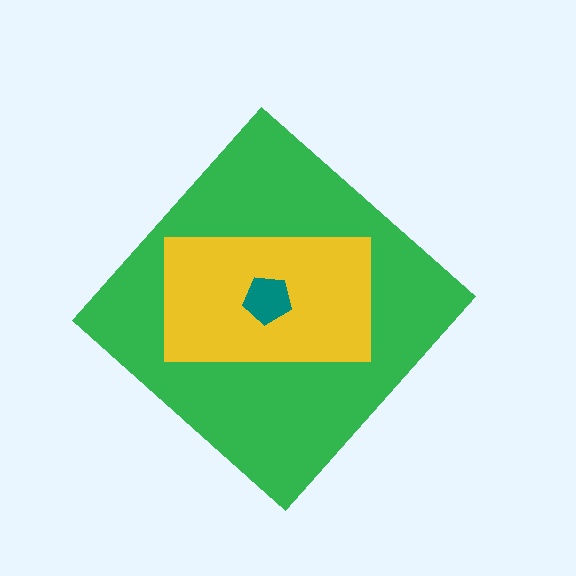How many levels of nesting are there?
3.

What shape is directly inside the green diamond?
The yellow rectangle.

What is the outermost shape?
The green diamond.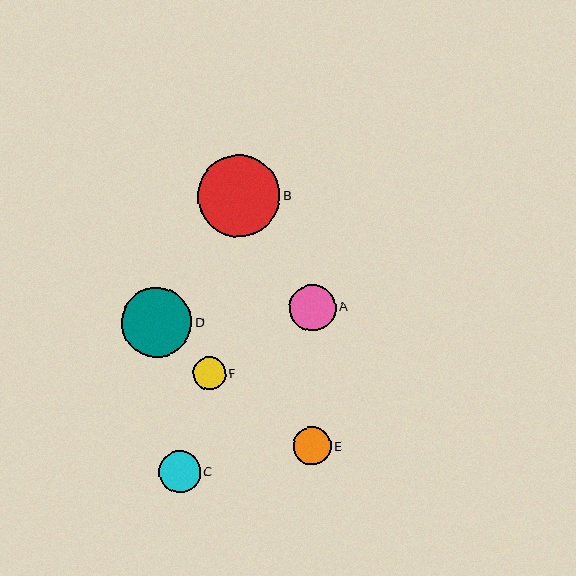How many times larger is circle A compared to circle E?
Circle A is approximately 1.2 times the size of circle E.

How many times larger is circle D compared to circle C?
Circle D is approximately 1.7 times the size of circle C.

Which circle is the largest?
Circle B is the largest with a size of approximately 82 pixels.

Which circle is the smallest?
Circle F is the smallest with a size of approximately 33 pixels.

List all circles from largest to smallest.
From largest to smallest: B, D, A, C, E, F.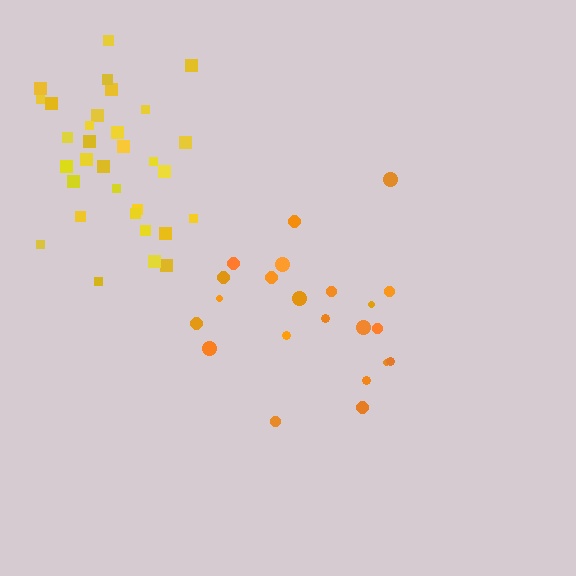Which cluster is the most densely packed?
Yellow.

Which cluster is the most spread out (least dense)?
Orange.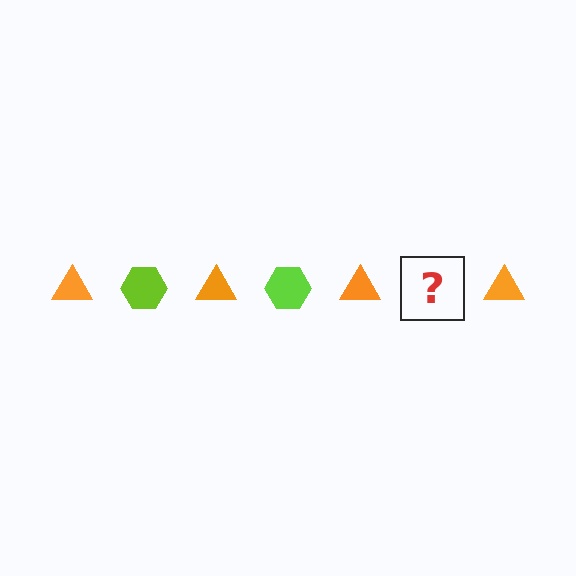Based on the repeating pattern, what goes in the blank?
The blank should be a lime hexagon.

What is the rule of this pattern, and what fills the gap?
The rule is that the pattern alternates between orange triangle and lime hexagon. The gap should be filled with a lime hexagon.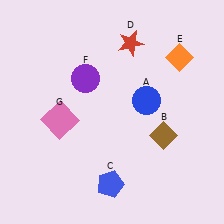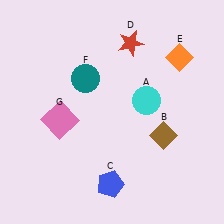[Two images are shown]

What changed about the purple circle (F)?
In Image 1, F is purple. In Image 2, it changed to teal.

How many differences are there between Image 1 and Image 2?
There are 2 differences between the two images.